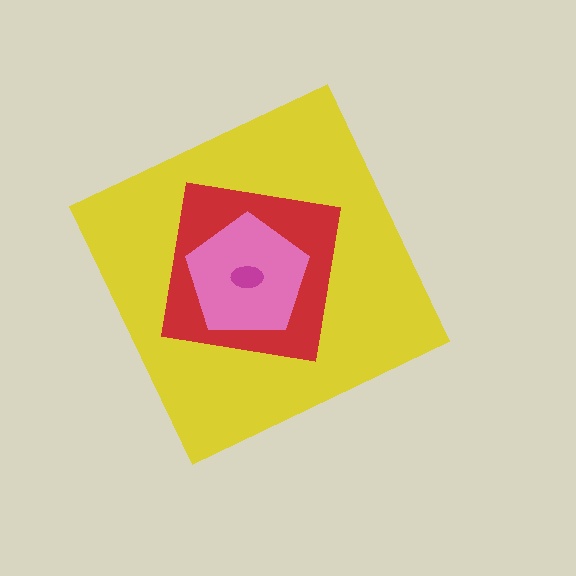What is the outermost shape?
The yellow diamond.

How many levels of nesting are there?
4.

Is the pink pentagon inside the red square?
Yes.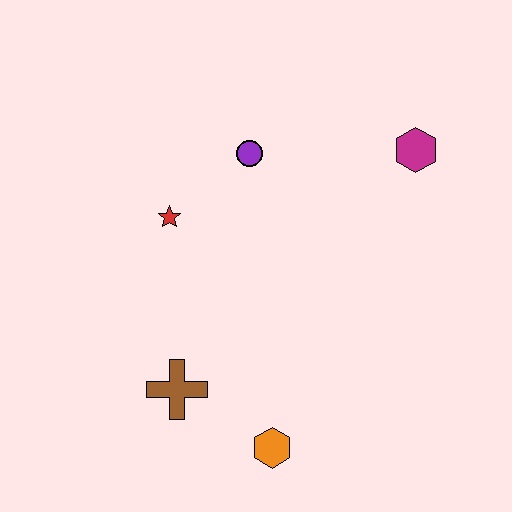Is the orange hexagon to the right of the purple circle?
Yes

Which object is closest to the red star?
The purple circle is closest to the red star.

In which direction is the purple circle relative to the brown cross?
The purple circle is above the brown cross.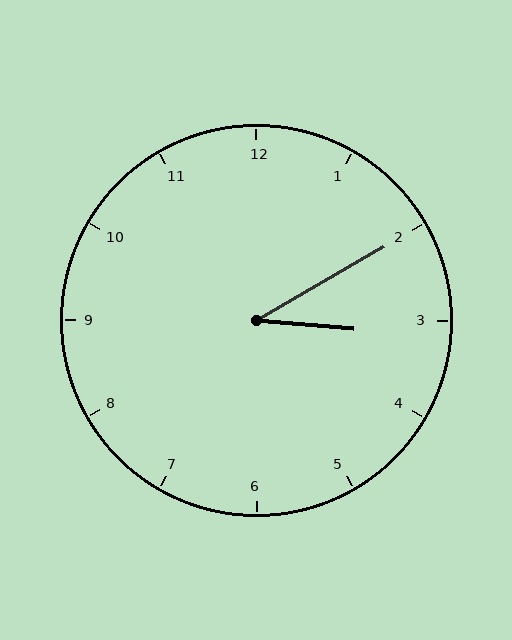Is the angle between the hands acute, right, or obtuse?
It is acute.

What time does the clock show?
3:10.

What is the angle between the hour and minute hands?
Approximately 35 degrees.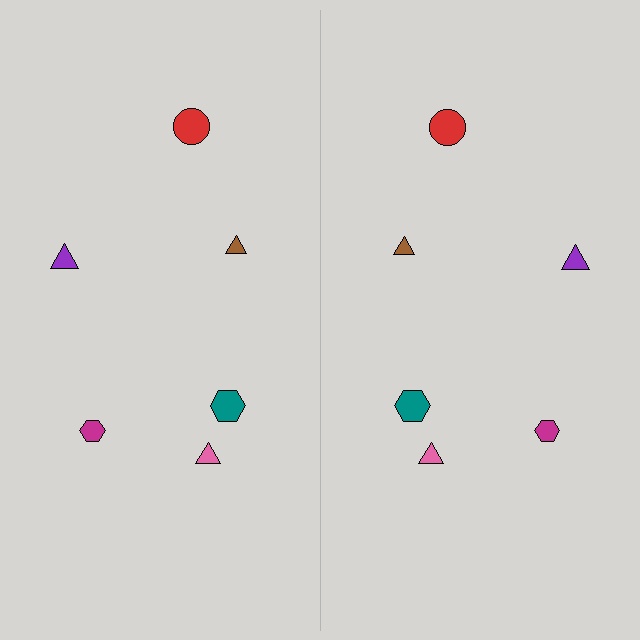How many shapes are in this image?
There are 12 shapes in this image.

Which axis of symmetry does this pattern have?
The pattern has a vertical axis of symmetry running through the center of the image.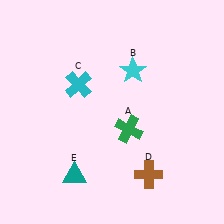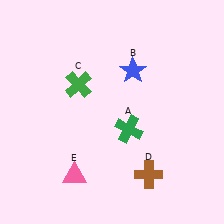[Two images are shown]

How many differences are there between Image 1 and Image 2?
There are 3 differences between the two images.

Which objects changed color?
B changed from cyan to blue. C changed from cyan to green. E changed from teal to pink.